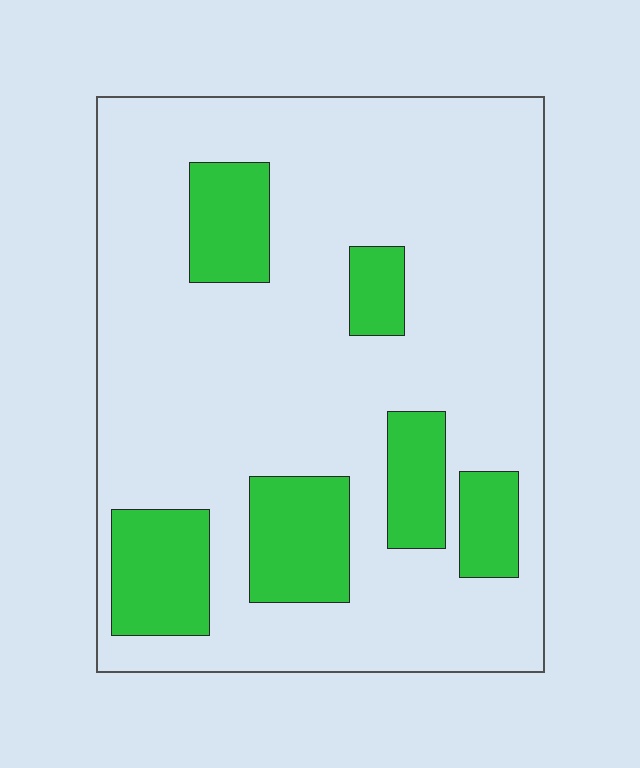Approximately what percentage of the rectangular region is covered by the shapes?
Approximately 20%.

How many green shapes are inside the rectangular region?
6.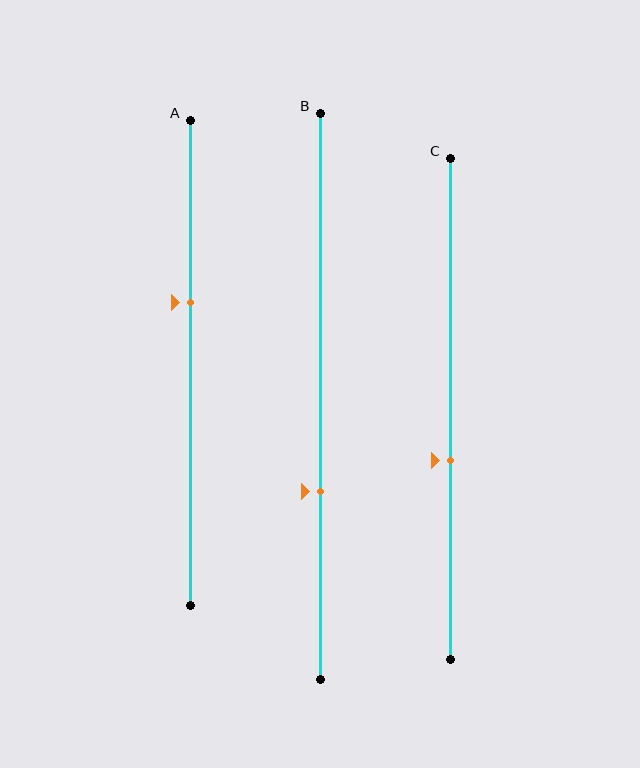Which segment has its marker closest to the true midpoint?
Segment C has its marker closest to the true midpoint.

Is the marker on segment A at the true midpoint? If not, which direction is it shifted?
No, the marker on segment A is shifted upward by about 13% of the segment length.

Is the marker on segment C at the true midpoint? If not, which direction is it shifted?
No, the marker on segment C is shifted downward by about 10% of the segment length.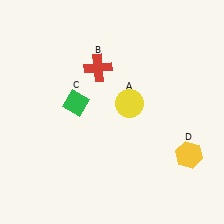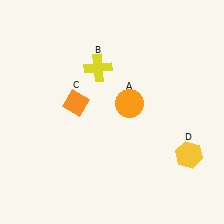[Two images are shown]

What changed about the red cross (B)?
In Image 1, B is red. In Image 2, it changed to yellow.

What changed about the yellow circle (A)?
In Image 1, A is yellow. In Image 2, it changed to orange.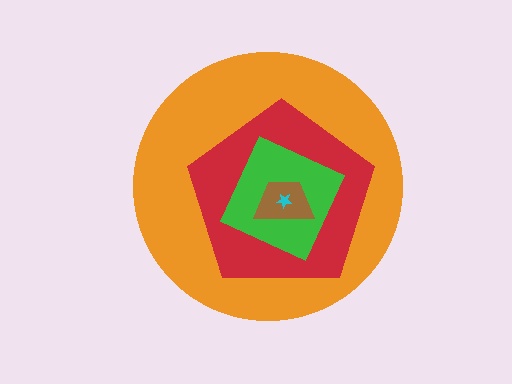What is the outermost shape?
The orange circle.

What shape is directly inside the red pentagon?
The green square.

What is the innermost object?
The cyan star.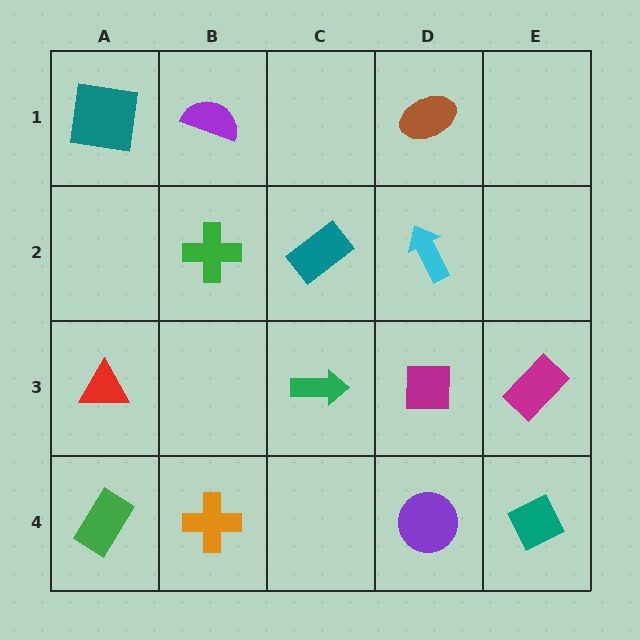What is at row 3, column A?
A red triangle.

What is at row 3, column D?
A magenta square.